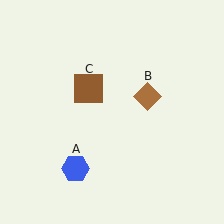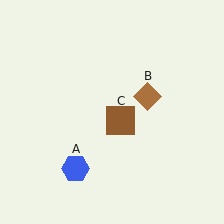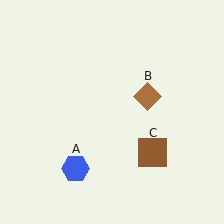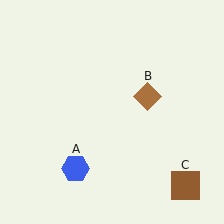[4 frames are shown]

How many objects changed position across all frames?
1 object changed position: brown square (object C).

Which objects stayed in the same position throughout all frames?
Blue hexagon (object A) and brown diamond (object B) remained stationary.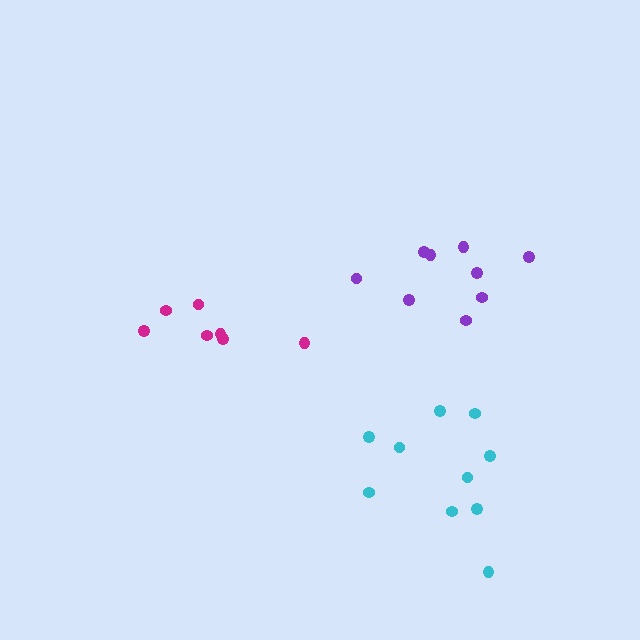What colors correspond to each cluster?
The clusters are colored: purple, magenta, cyan.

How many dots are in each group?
Group 1: 9 dots, Group 2: 7 dots, Group 3: 10 dots (26 total).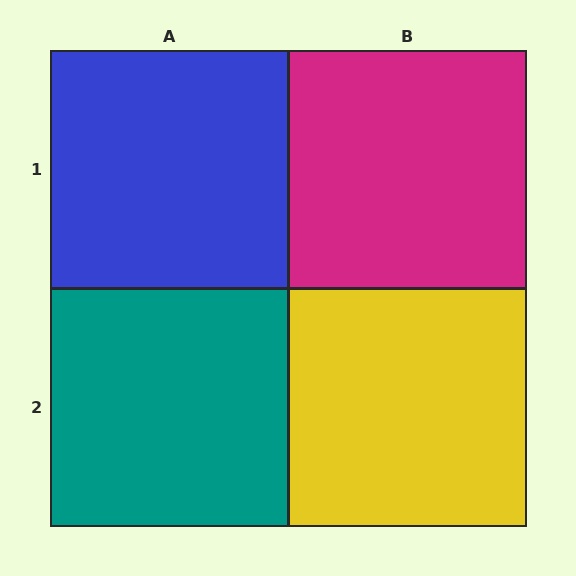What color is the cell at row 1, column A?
Blue.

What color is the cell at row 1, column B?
Magenta.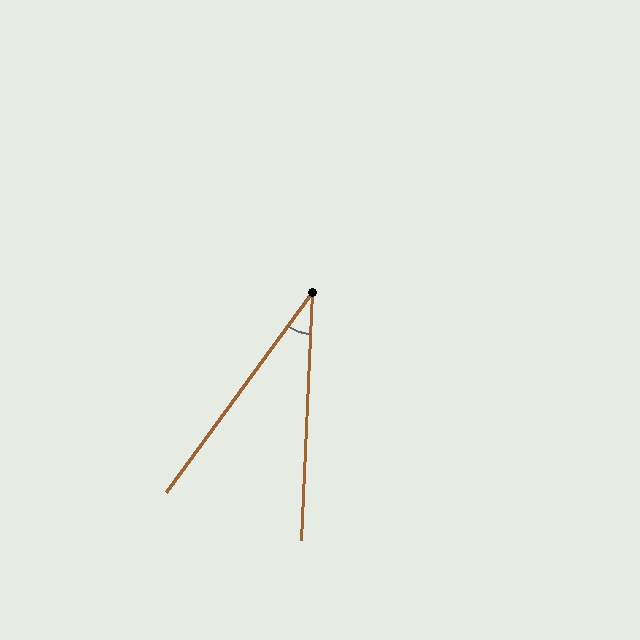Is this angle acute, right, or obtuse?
It is acute.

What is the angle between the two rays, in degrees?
Approximately 34 degrees.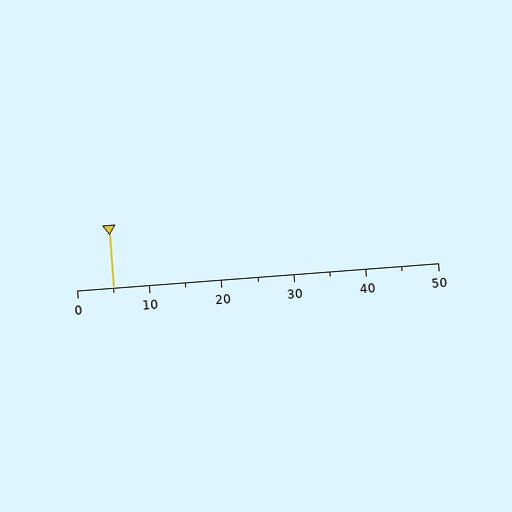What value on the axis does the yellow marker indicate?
The marker indicates approximately 5.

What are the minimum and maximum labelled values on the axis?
The axis runs from 0 to 50.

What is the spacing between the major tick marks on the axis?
The major ticks are spaced 10 apart.